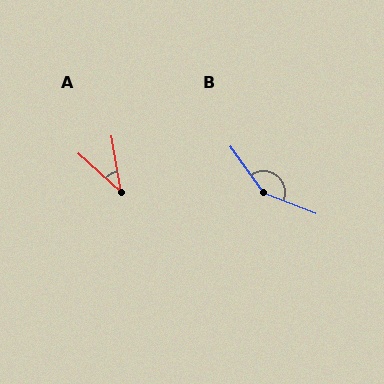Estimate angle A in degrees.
Approximately 38 degrees.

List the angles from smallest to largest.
A (38°), B (147°).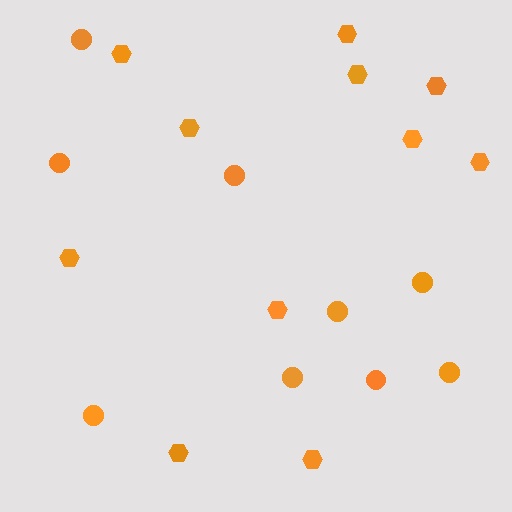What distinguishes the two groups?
There are 2 groups: one group of circles (9) and one group of hexagons (11).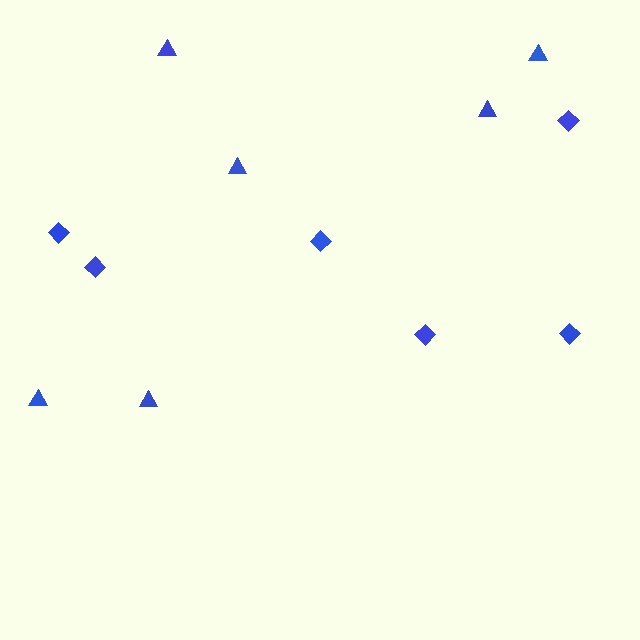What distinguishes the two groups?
There are 2 groups: one group of diamonds (6) and one group of triangles (6).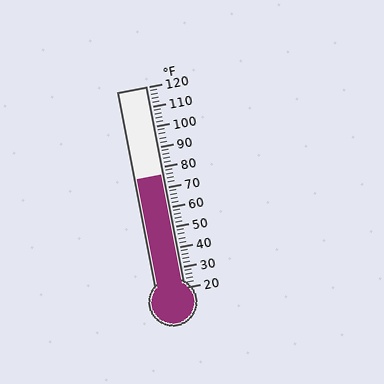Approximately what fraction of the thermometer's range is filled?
The thermometer is filled to approximately 55% of its range.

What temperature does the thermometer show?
The thermometer shows approximately 76°F.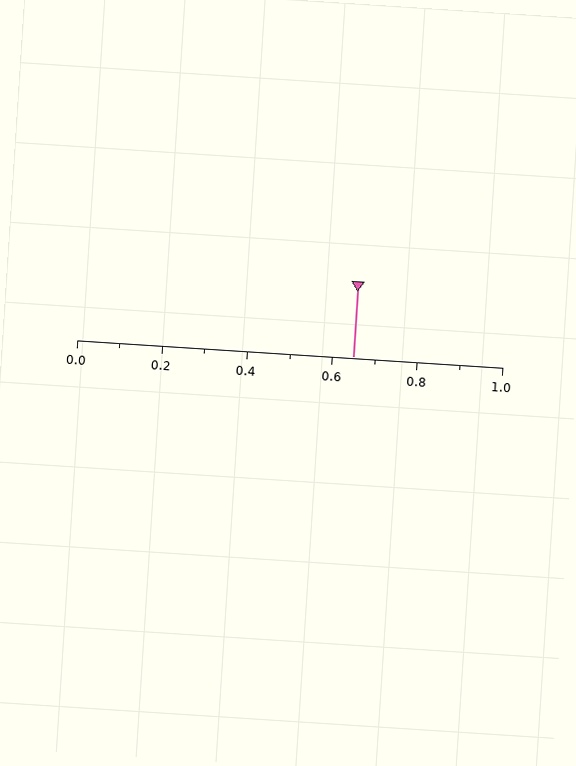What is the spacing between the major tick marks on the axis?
The major ticks are spaced 0.2 apart.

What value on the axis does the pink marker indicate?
The marker indicates approximately 0.65.